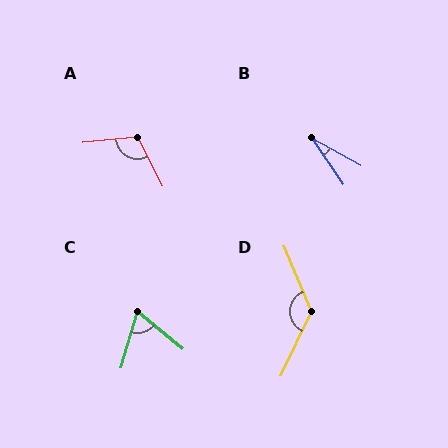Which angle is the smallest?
B, at approximately 27 degrees.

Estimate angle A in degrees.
Approximately 111 degrees.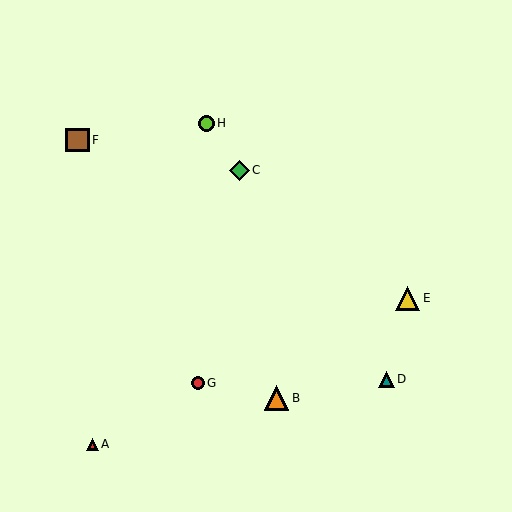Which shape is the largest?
The orange triangle (labeled B) is the largest.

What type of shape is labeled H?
Shape H is a lime circle.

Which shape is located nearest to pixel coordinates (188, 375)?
The red circle (labeled G) at (198, 383) is nearest to that location.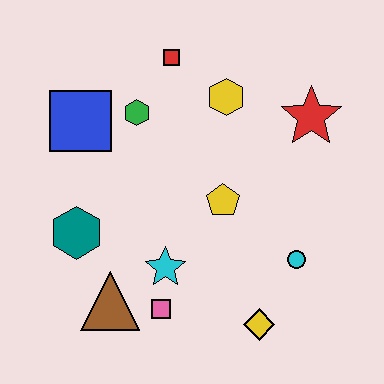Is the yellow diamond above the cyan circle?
No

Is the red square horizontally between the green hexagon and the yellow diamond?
Yes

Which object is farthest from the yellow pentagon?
The blue square is farthest from the yellow pentagon.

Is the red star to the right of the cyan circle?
Yes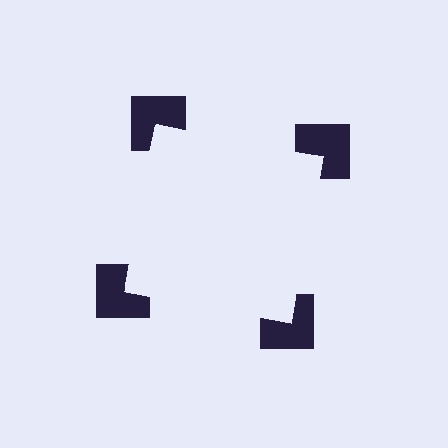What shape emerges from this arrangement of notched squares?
An illusory square — its edges are inferred from the aligned wedge cuts in the notched squares, not physically drawn.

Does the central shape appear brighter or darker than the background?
It typically appears slightly brighter than the background, even though no actual brightness change is drawn.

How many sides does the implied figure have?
4 sides.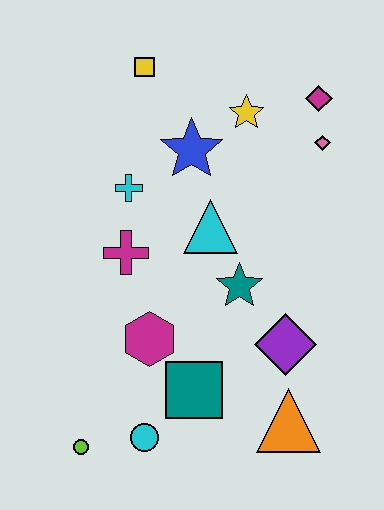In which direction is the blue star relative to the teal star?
The blue star is above the teal star.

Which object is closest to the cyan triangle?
The teal star is closest to the cyan triangle.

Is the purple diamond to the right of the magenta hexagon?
Yes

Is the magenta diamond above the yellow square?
No